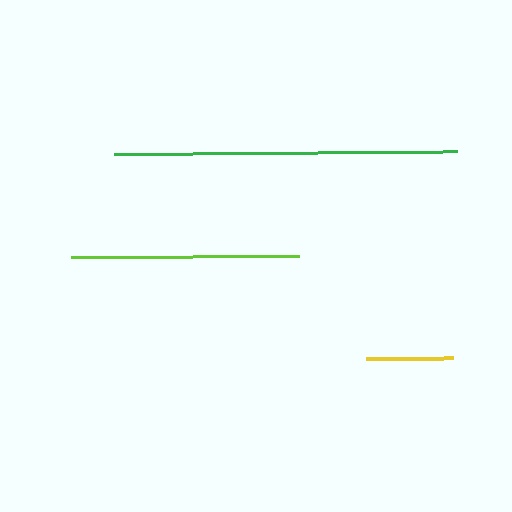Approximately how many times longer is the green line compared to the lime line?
The green line is approximately 1.5 times the length of the lime line.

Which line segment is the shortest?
The yellow line is the shortest at approximately 87 pixels.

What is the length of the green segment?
The green segment is approximately 343 pixels long.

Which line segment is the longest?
The green line is the longest at approximately 343 pixels.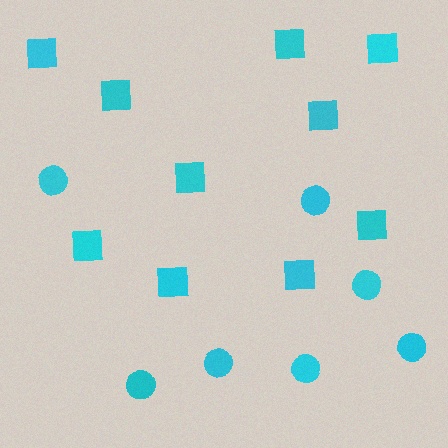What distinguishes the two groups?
There are 2 groups: one group of squares (10) and one group of circles (7).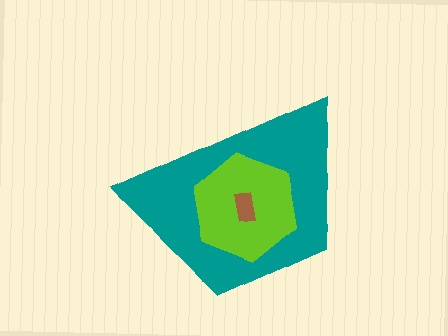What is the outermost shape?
The teal trapezoid.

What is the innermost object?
The brown rectangle.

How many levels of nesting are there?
3.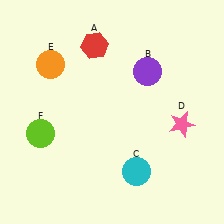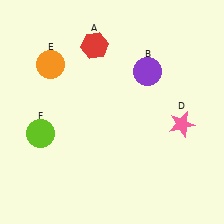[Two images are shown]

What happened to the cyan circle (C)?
The cyan circle (C) was removed in Image 2. It was in the bottom-right area of Image 1.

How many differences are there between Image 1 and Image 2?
There is 1 difference between the two images.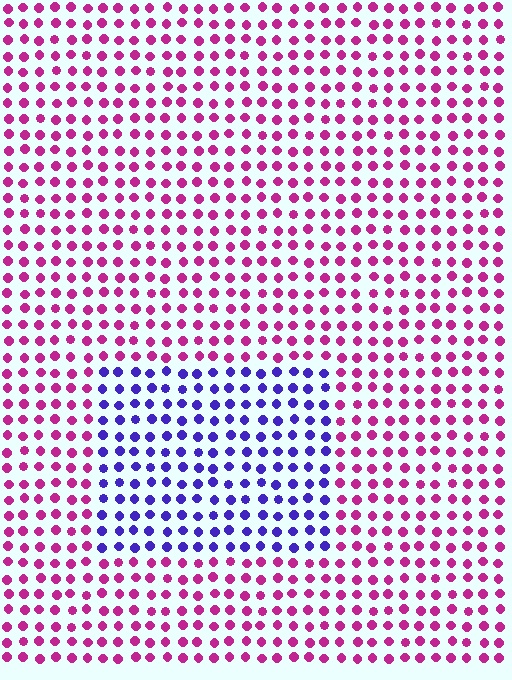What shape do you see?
I see a rectangle.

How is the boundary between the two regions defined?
The boundary is defined purely by a slight shift in hue (about 67 degrees). Spacing, size, and orientation are identical on both sides.